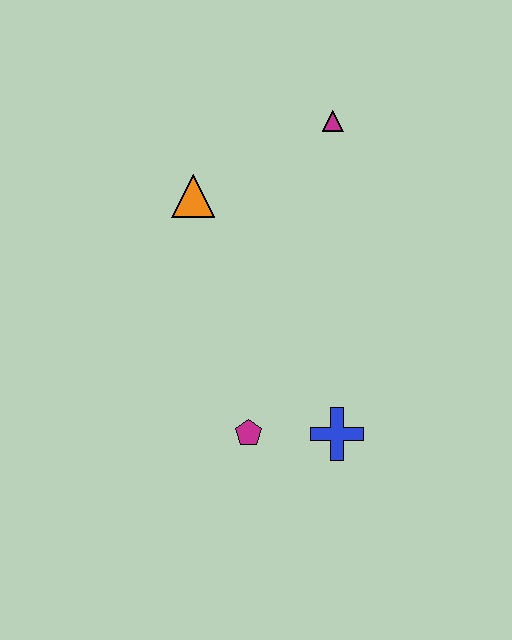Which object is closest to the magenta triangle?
The orange triangle is closest to the magenta triangle.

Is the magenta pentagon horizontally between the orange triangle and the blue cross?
Yes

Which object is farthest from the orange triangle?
The blue cross is farthest from the orange triangle.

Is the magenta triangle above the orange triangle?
Yes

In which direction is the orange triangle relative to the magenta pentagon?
The orange triangle is above the magenta pentagon.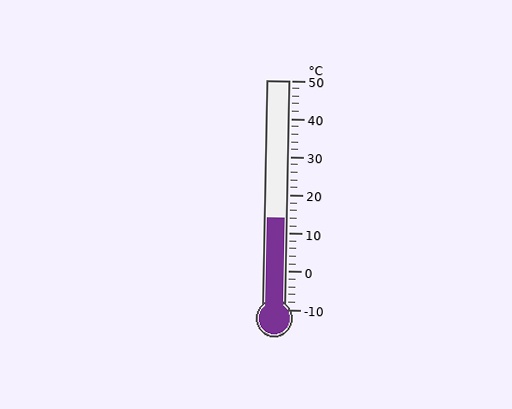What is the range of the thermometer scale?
The thermometer scale ranges from -10°C to 50°C.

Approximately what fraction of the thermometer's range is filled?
The thermometer is filled to approximately 40% of its range.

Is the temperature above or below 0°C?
The temperature is above 0°C.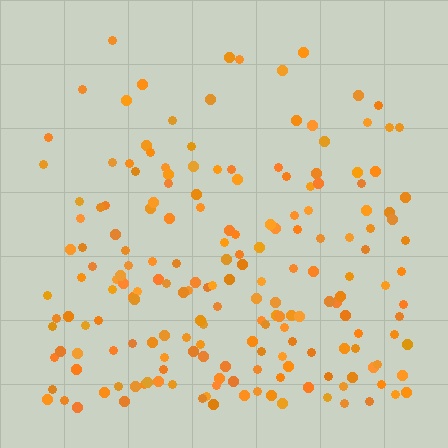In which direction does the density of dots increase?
From top to bottom, with the bottom side densest.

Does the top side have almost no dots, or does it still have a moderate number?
Still a moderate number, just noticeably fewer than the bottom.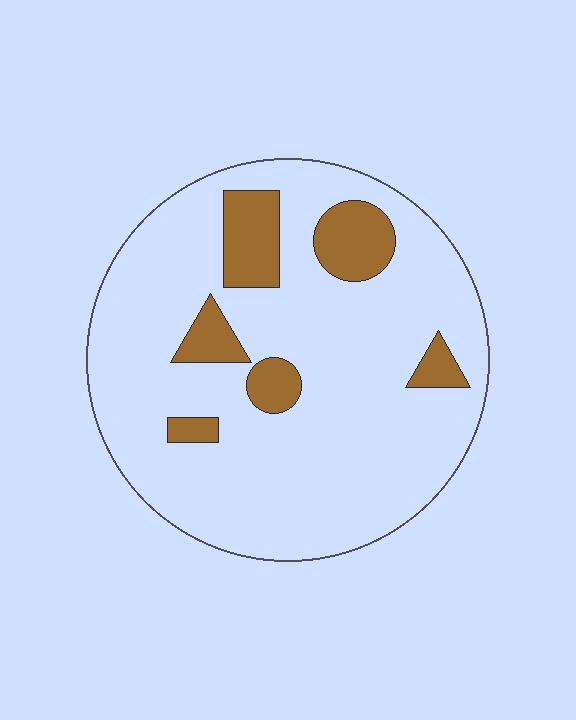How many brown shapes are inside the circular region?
6.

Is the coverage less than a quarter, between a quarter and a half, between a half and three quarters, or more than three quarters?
Less than a quarter.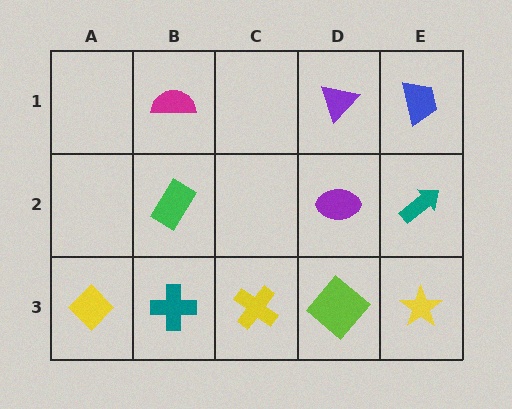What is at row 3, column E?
A yellow star.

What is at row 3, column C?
A yellow cross.